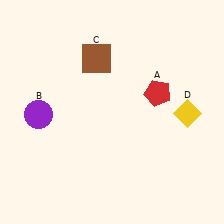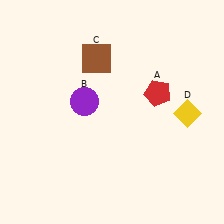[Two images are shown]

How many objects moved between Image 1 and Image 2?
1 object moved between the two images.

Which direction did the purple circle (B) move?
The purple circle (B) moved right.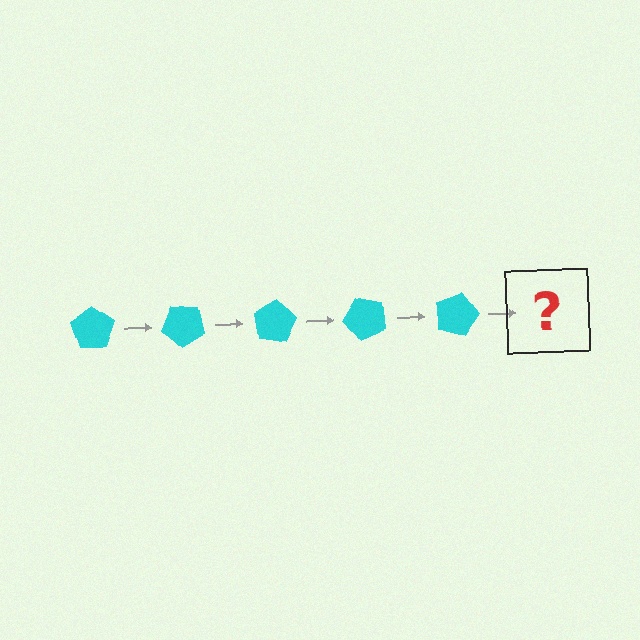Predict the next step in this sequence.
The next step is a cyan pentagon rotated 200 degrees.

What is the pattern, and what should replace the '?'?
The pattern is that the pentagon rotates 40 degrees each step. The '?' should be a cyan pentagon rotated 200 degrees.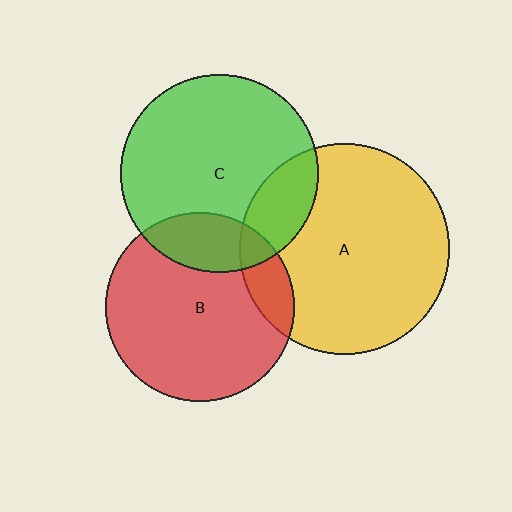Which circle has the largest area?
Circle A (yellow).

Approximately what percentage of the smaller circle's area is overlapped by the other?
Approximately 20%.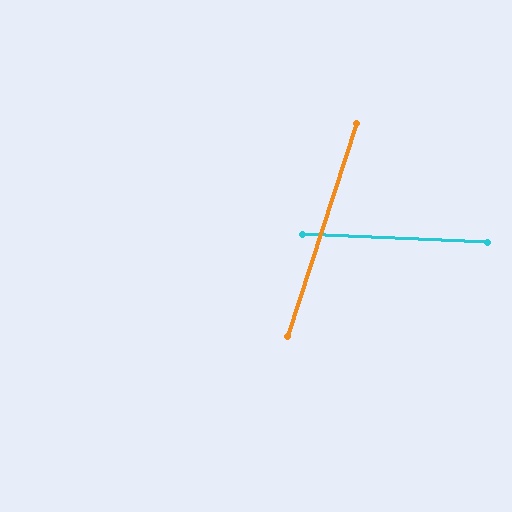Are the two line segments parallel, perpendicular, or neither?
Neither parallel nor perpendicular — they differ by about 75°.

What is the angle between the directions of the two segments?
Approximately 75 degrees.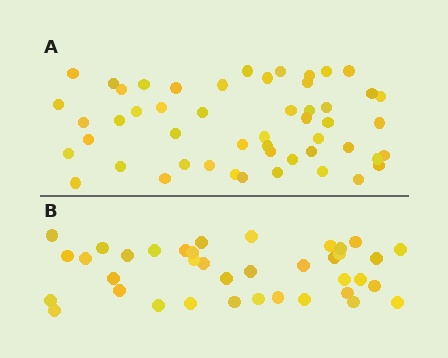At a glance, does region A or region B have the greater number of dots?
Region A (the top region) has more dots.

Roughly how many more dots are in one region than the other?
Region A has approximately 15 more dots than region B.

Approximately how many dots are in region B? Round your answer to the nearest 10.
About 40 dots. (The exact count is 38, which rounds to 40.)